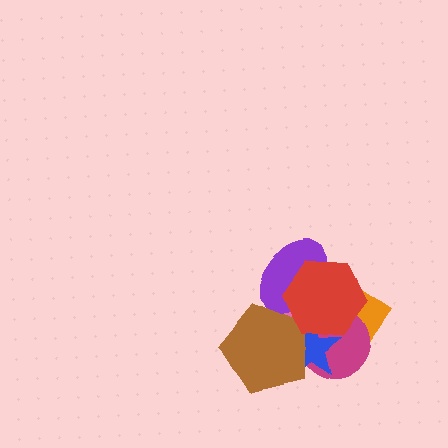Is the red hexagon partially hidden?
No, no other shape covers it.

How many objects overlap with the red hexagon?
6 objects overlap with the red hexagon.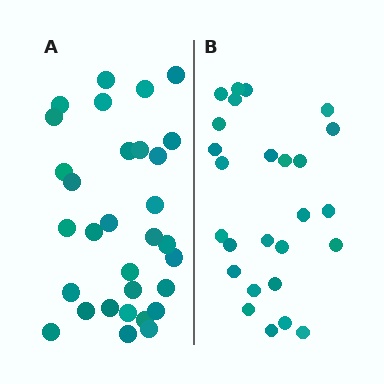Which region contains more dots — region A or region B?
Region A (the left region) has more dots.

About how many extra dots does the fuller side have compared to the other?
Region A has about 5 more dots than region B.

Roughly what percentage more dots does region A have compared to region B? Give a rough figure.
About 20% more.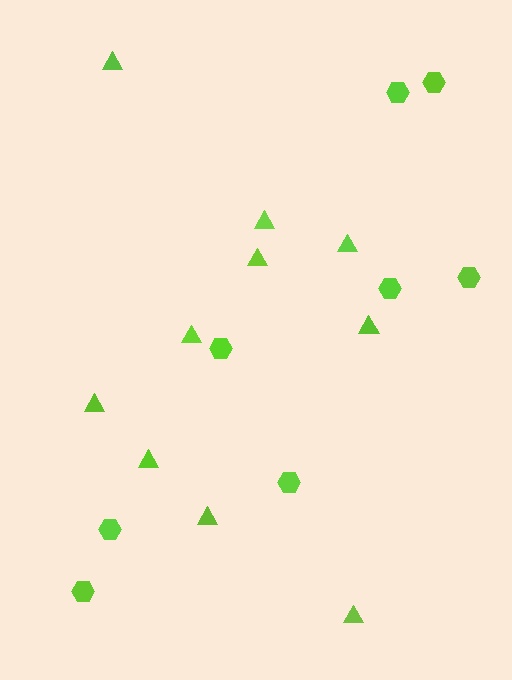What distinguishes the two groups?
There are 2 groups: one group of triangles (10) and one group of hexagons (8).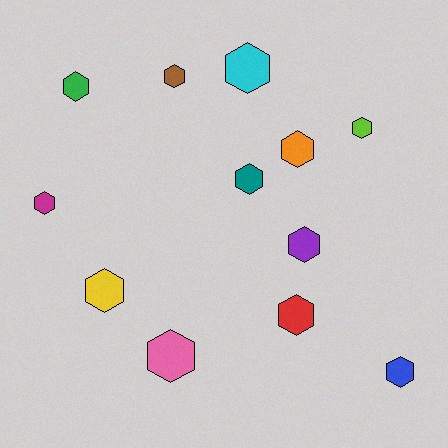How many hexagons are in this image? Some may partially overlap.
There are 12 hexagons.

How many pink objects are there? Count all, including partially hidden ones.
There is 1 pink object.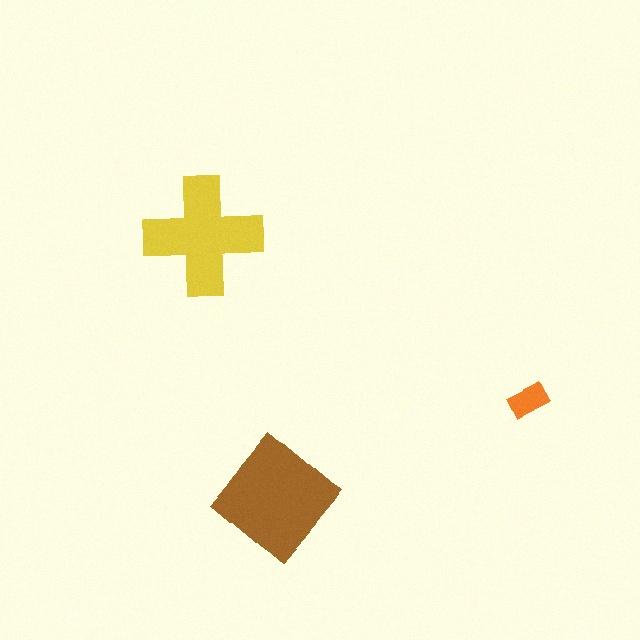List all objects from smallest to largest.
The orange rectangle, the yellow cross, the brown diamond.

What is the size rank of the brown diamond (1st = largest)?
1st.